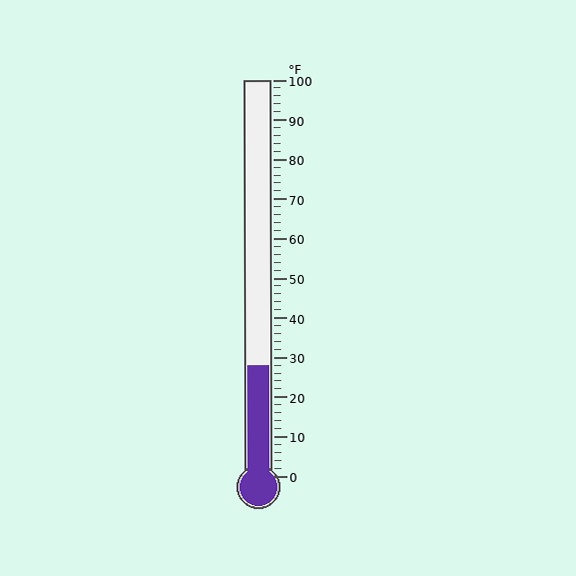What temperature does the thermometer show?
The thermometer shows approximately 28°F.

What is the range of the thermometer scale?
The thermometer scale ranges from 0°F to 100°F.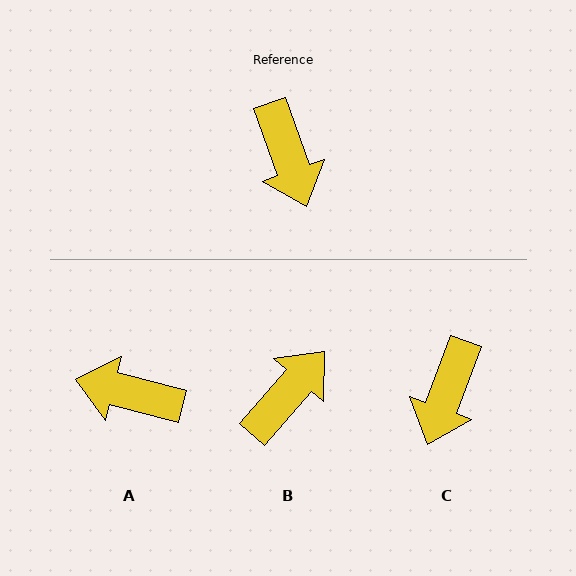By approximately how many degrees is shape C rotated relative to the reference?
Approximately 40 degrees clockwise.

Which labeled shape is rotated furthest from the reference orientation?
A, about 124 degrees away.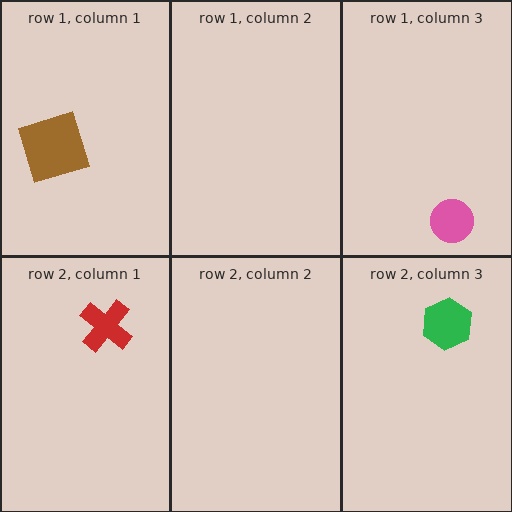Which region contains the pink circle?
The row 1, column 3 region.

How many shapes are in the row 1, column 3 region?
1.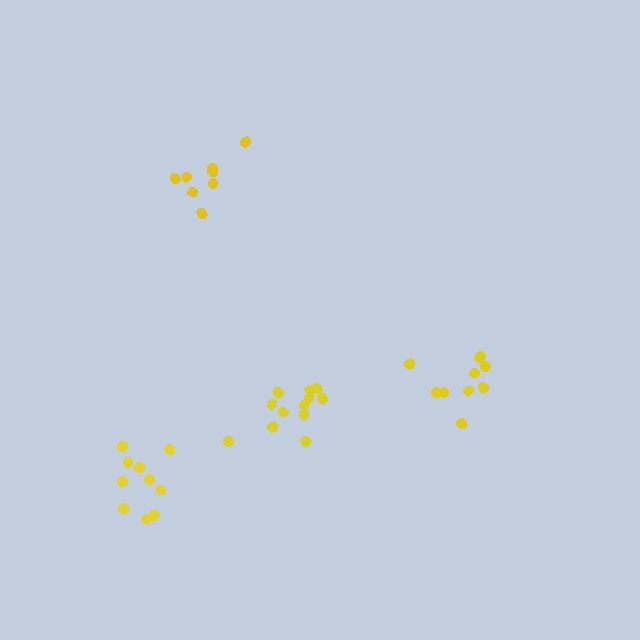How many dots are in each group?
Group 1: 10 dots, Group 2: 8 dots, Group 3: 12 dots, Group 4: 10 dots (40 total).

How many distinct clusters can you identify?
There are 4 distinct clusters.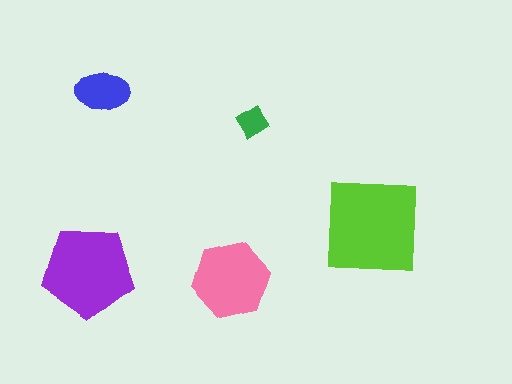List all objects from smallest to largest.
The green diamond, the blue ellipse, the pink hexagon, the purple pentagon, the lime square.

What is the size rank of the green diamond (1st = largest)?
5th.